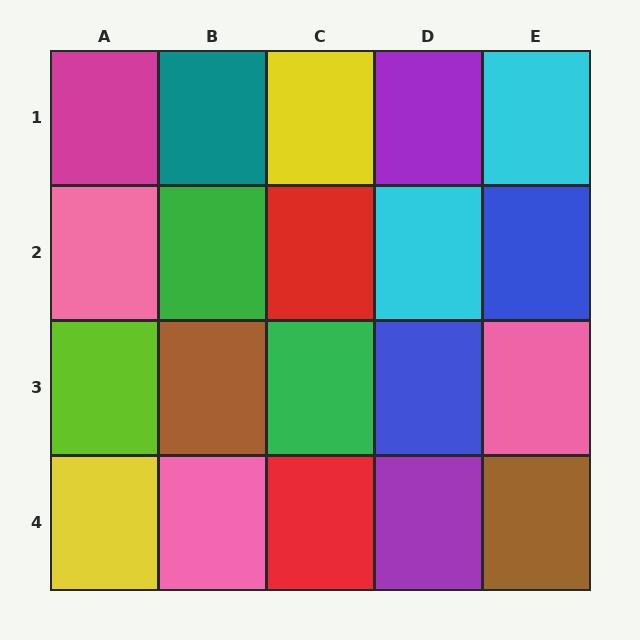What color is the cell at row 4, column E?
Brown.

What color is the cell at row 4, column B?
Pink.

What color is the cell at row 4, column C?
Red.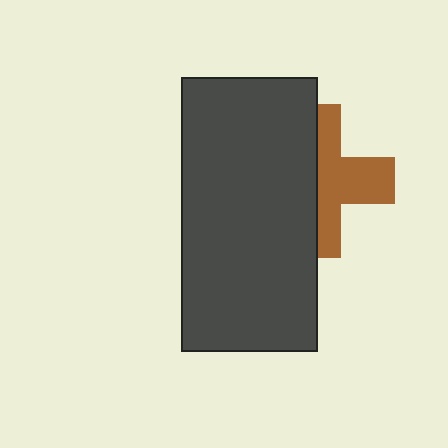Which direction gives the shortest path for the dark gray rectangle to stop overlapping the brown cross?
Moving left gives the shortest separation.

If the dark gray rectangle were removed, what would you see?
You would see the complete brown cross.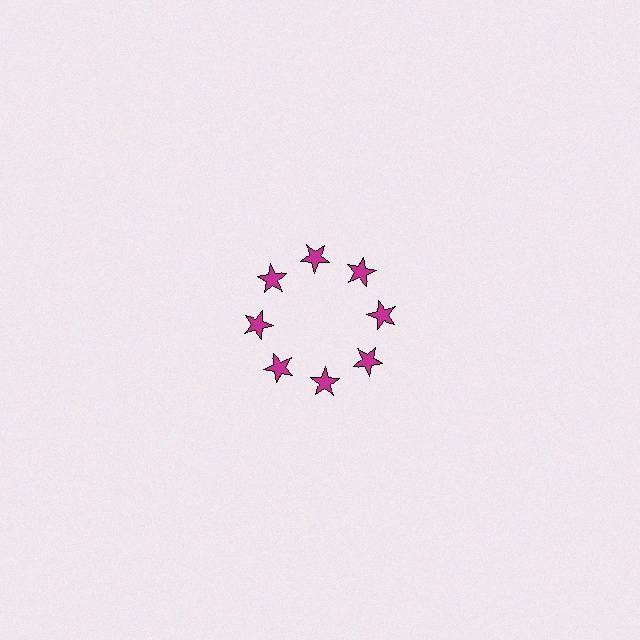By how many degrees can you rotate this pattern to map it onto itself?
The pattern maps onto itself every 45 degrees of rotation.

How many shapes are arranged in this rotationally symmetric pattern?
There are 8 shapes, arranged in 8 groups of 1.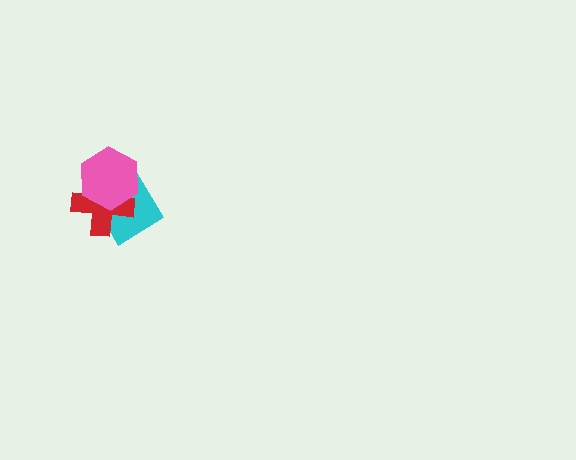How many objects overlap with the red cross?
2 objects overlap with the red cross.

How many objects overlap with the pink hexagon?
2 objects overlap with the pink hexagon.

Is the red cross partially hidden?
Yes, it is partially covered by another shape.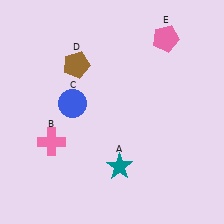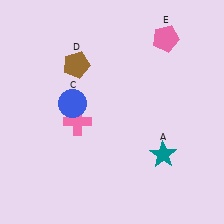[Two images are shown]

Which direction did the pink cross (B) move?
The pink cross (B) moved right.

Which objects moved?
The objects that moved are: the teal star (A), the pink cross (B).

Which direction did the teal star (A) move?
The teal star (A) moved right.